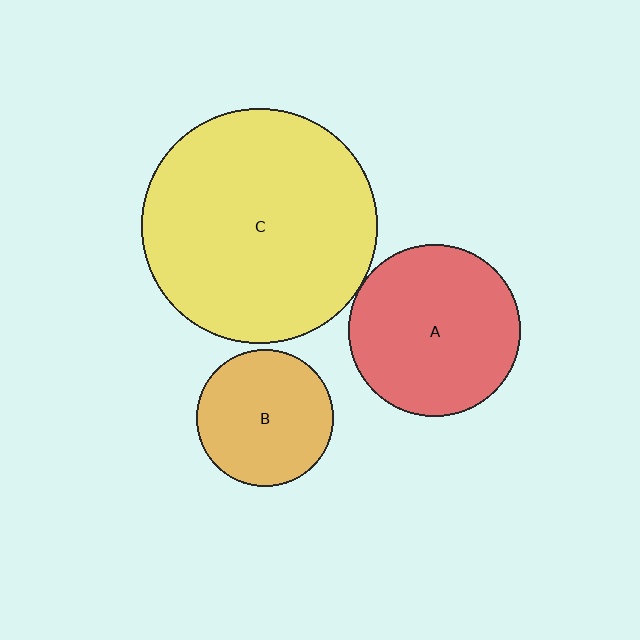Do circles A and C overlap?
Yes.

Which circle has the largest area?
Circle C (yellow).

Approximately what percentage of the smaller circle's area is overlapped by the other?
Approximately 5%.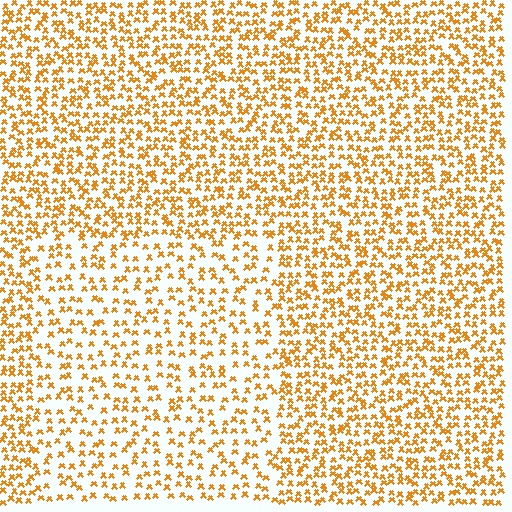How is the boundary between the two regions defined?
The boundary is defined by a change in element density (approximately 1.7x ratio). All elements are the same color, size, and shape.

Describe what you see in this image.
The image contains small orange elements arranged at two different densities. A rectangle-shaped region is visible where the elements are less densely packed than the surrounding area.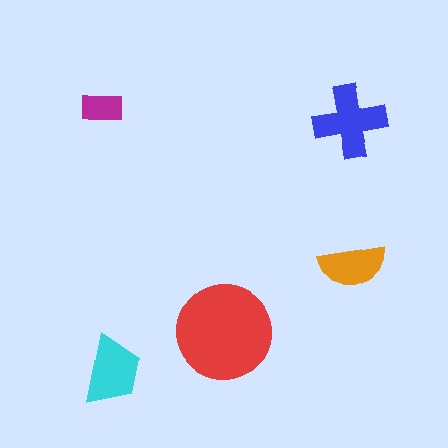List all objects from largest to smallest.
The red circle, the blue cross, the cyan trapezoid, the orange semicircle, the magenta rectangle.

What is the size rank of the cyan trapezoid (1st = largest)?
3rd.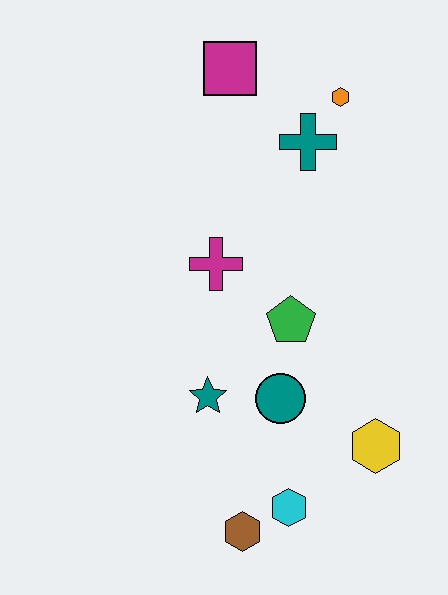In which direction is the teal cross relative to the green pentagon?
The teal cross is above the green pentagon.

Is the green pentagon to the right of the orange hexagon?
No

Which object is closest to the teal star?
The teal circle is closest to the teal star.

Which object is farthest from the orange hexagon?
The brown hexagon is farthest from the orange hexagon.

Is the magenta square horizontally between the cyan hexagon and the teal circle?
No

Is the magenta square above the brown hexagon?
Yes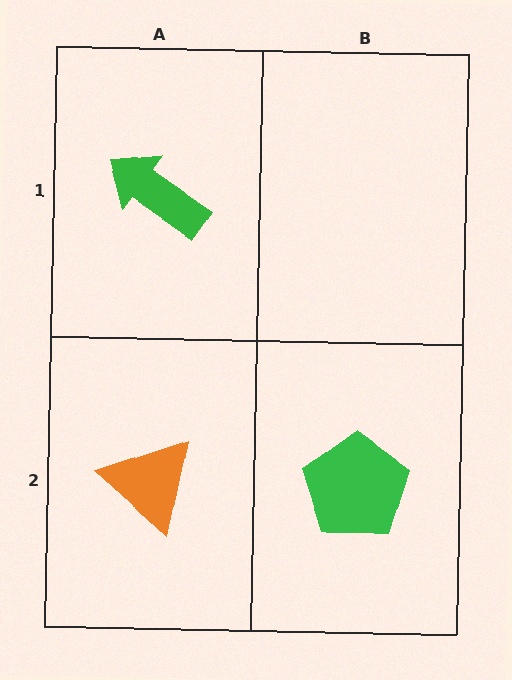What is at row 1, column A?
A green arrow.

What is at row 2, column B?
A green pentagon.